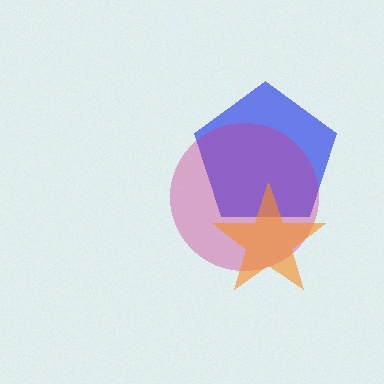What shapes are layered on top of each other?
The layered shapes are: a blue pentagon, a magenta circle, an orange star.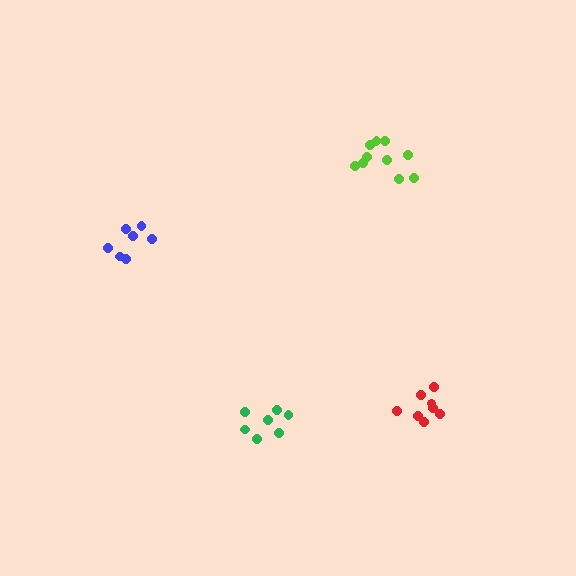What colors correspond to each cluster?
The clusters are colored: lime, red, green, blue.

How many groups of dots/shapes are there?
There are 4 groups.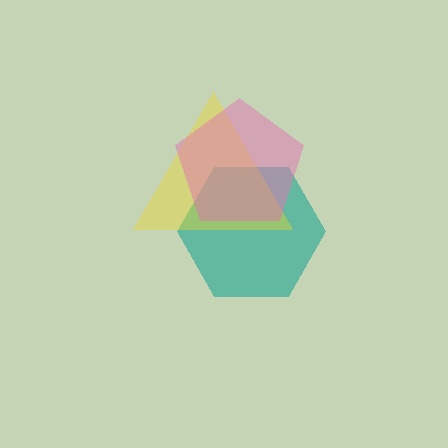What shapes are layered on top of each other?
The layered shapes are: a teal hexagon, a yellow triangle, a pink pentagon.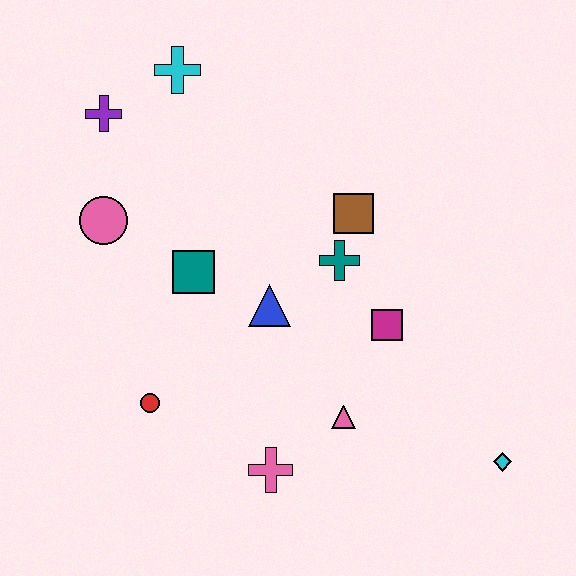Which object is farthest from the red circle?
The cyan diamond is farthest from the red circle.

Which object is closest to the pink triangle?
The pink cross is closest to the pink triangle.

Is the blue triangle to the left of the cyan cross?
No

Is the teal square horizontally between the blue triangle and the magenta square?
No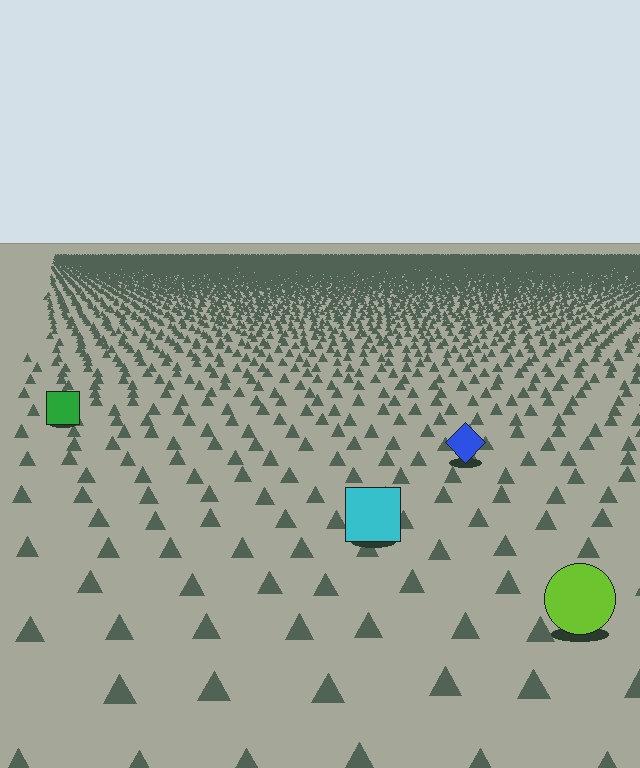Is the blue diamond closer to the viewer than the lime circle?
No. The lime circle is closer — you can tell from the texture gradient: the ground texture is coarser near it.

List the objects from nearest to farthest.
From nearest to farthest: the lime circle, the cyan square, the blue diamond, the green square.